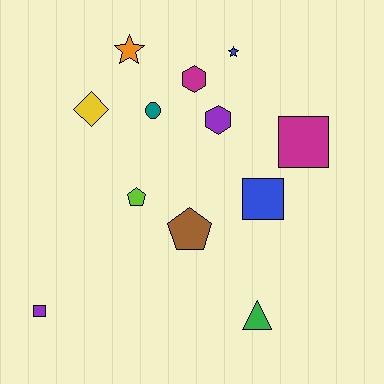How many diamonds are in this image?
There is 1 diamond.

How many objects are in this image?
There are 12 objects.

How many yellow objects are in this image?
There is 1 yellow object.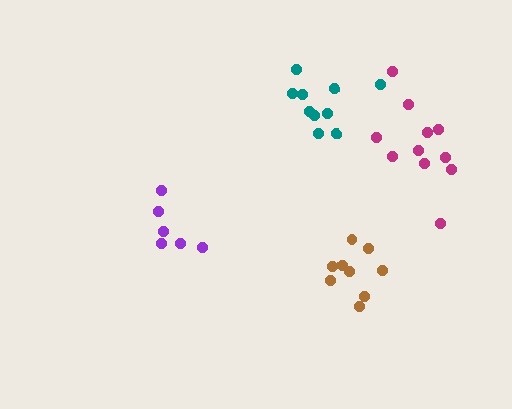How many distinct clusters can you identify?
There are 4 distinct clusters.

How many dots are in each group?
Group 1: 6 dots, Group 2: 10 dots, Group 3: 11 dots, Group 4: 9 dots (36 total).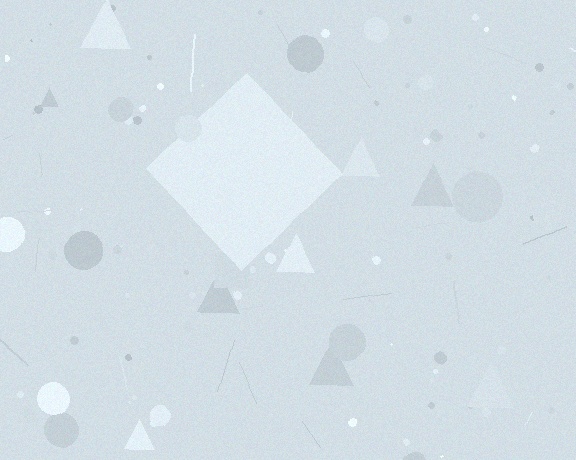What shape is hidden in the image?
A diamond is hidden in the image.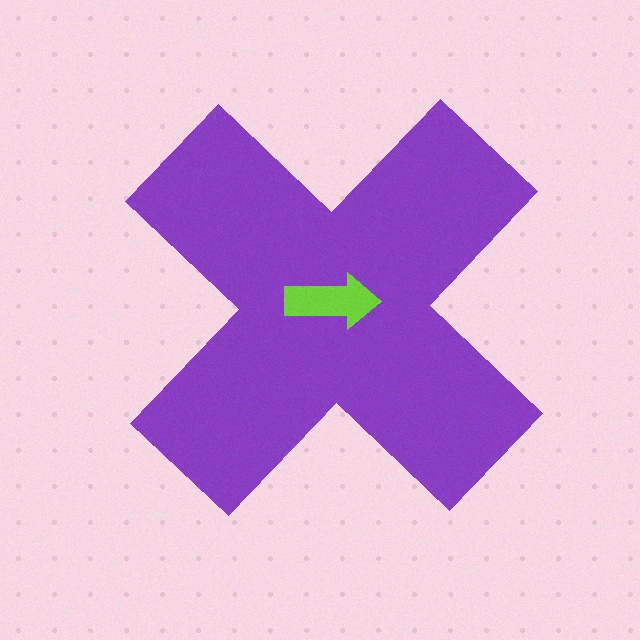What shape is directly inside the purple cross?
The lime arrow.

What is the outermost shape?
The purple cross.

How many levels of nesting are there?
2.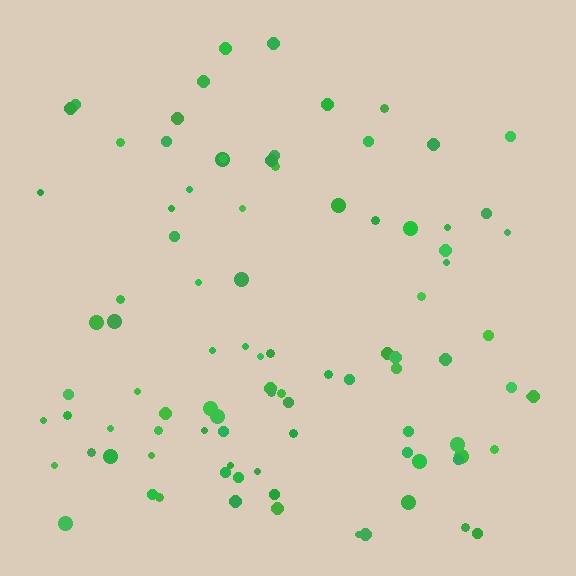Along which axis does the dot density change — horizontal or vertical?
Vertical.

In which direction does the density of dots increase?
From top to bottom, with the bottom side densest.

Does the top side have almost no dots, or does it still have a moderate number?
Still a moderate number, just noticeably fewer than the bottom.